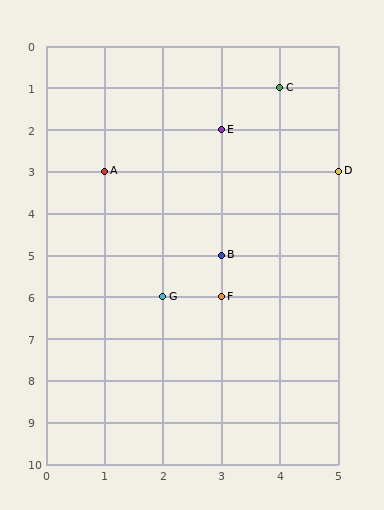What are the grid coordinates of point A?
Point A is at grid coordinates (1, 3).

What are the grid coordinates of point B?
Point B is at grid coordinates (3, 5).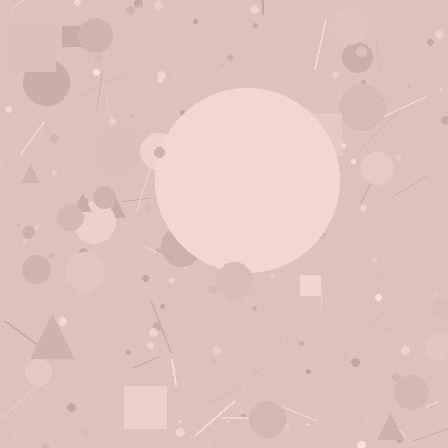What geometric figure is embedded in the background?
A circle is embedded in the background.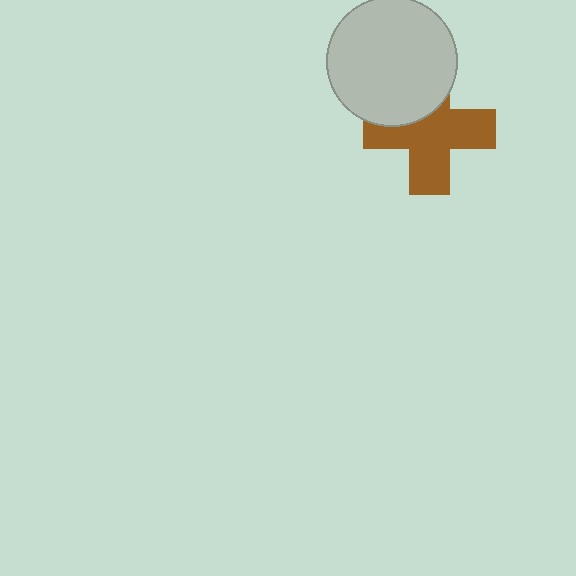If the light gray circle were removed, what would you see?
You would see the complete brown cross.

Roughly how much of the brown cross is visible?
Most of it is visible (roughly 70%).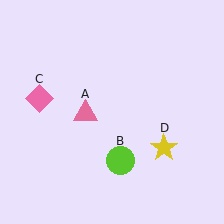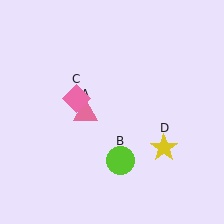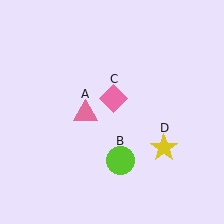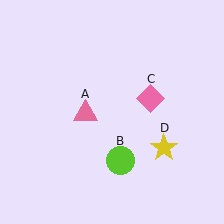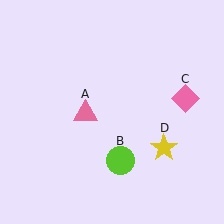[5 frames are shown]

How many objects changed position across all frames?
1 object changed position: pink diamond (object C).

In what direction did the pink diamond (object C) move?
The pink diamond (object C) moved right.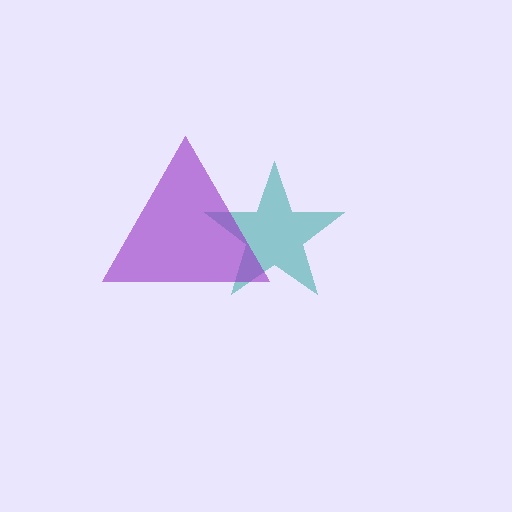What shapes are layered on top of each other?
The layered shapes are: a teal star, a purple triangle.